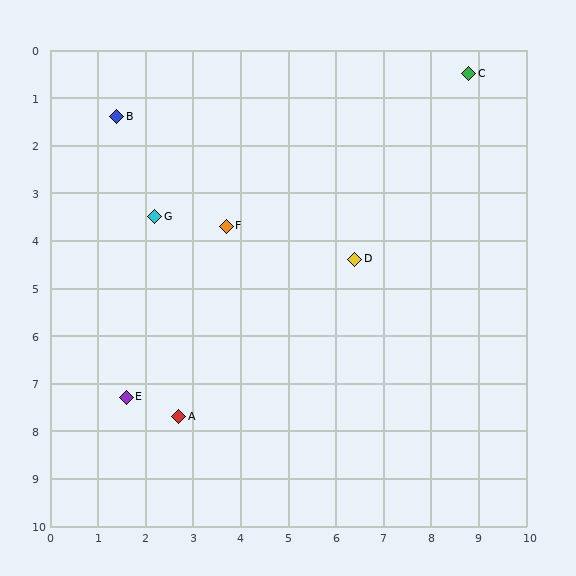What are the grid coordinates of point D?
Point D is at approximately (6.4, 4.4).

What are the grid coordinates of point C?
Point C is at approximately (8.8, 0.5).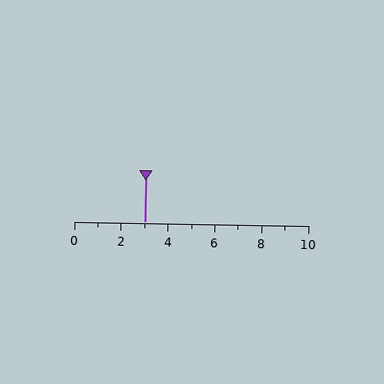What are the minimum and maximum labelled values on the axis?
The axis runs from 0 to 10.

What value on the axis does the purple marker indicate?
The marker indicates approximately 3.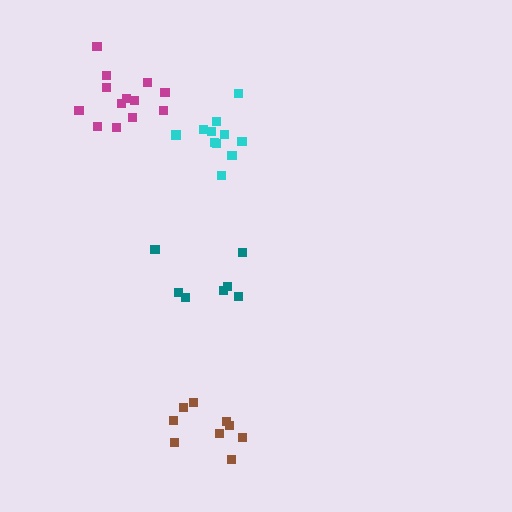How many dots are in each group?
Group 1: 11 dots, Group 2: 7 dots, Group 3: 13 dots, Group 4: 9 dots (40 total).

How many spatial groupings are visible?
There are 4 spatial groupings.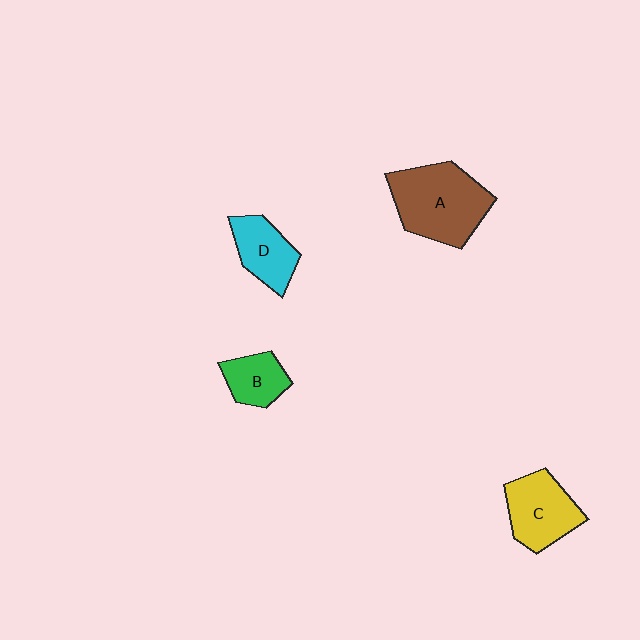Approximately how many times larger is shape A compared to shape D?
Approximately 1.8 times.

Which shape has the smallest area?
Shape B (green).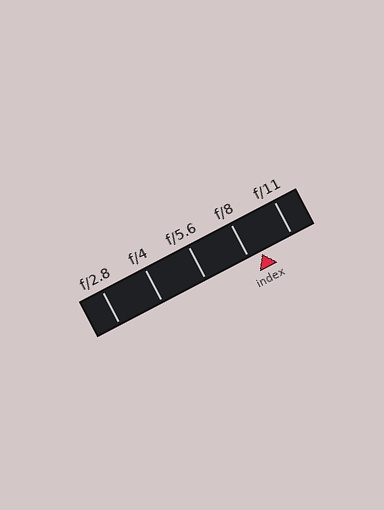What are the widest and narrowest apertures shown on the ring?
The widest aperture shown is f/2.8 and the narrowest is f/11.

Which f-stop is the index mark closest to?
The index mark is closest to f/8.